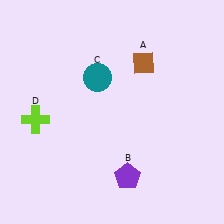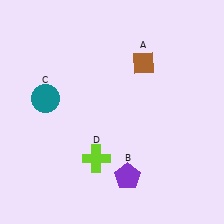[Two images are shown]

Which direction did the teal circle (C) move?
The teal circle (C) moved left.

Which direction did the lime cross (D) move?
The lime cross (D) moved right.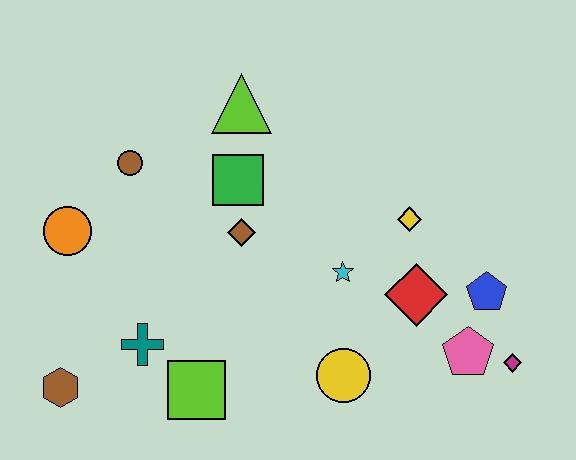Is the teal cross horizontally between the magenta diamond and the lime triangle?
No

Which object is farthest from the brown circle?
The magenta diamond is farthest from the brown circle.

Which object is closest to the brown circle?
The orange circle is closest to the brown circle.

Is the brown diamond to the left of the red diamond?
Yes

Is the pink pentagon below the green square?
Yes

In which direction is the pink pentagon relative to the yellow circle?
The pink pentagon is to the right of the yellow circle.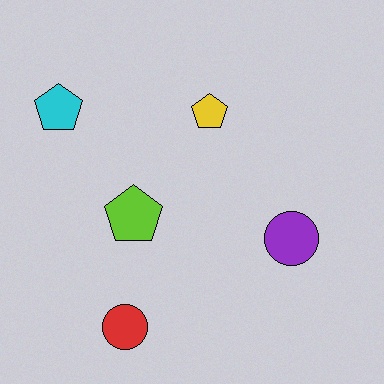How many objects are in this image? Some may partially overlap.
There are 5 objects.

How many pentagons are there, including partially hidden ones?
There are 3 pentagons.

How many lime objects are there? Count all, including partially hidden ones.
There is 1 lime object.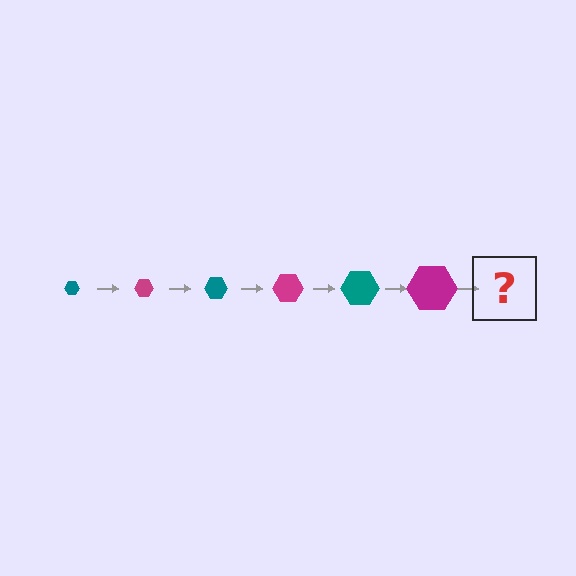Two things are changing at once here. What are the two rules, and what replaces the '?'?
The two rules are that the hexagon grows larger each step and the color cycles through teal and magenta. The '?' should be a teal hexagon, larger than the previous one.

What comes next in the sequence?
The next element should be a teal hexagon, larger than the previous one.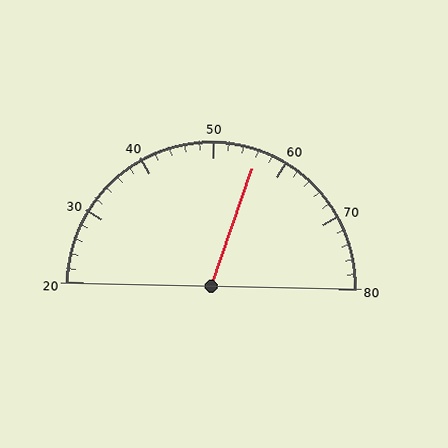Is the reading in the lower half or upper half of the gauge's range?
The reading is in the upper half of the range (20 to 80).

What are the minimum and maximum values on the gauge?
The gauge ranges from 20 to 80.